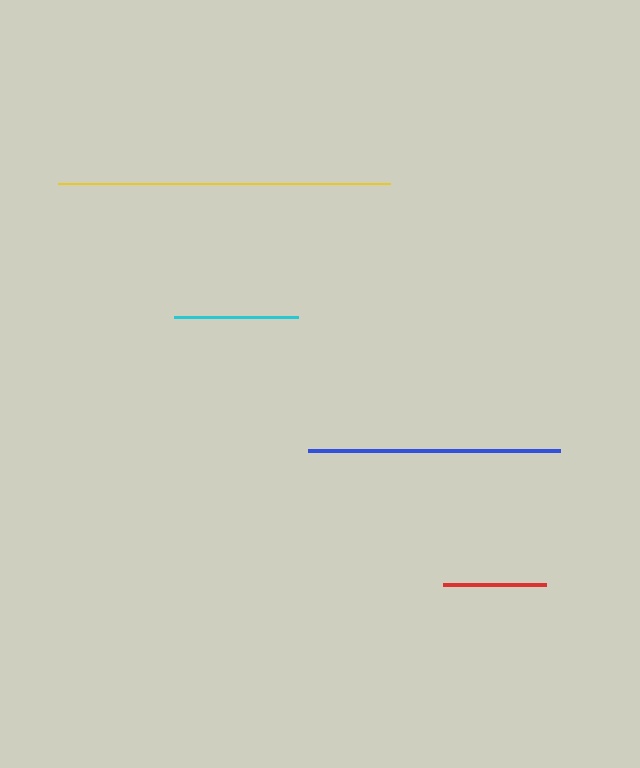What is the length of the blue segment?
The blue segment is approximately 252 pixels long.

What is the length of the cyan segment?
The cyan segment is approximately 124 pixels long.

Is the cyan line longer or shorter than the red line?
The cyan line is longer than the red line.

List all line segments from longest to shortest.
From longest to shortest: yellow, blue, cyan, red.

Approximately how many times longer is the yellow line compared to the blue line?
The yellow line is approximately 1.3 times the length of the blue line.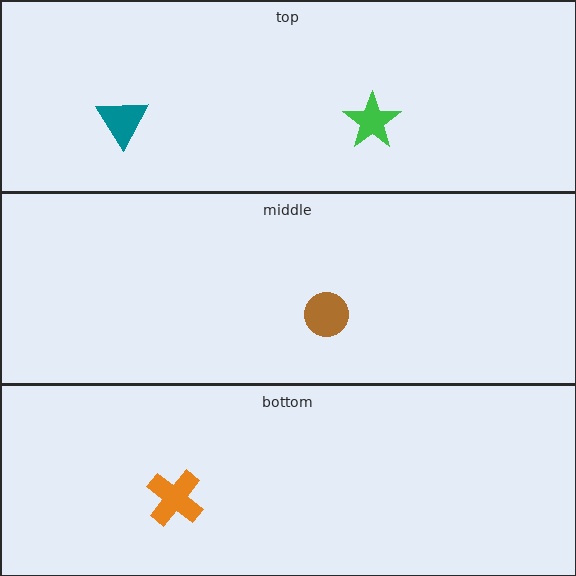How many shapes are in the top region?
2.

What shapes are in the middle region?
The brown circle.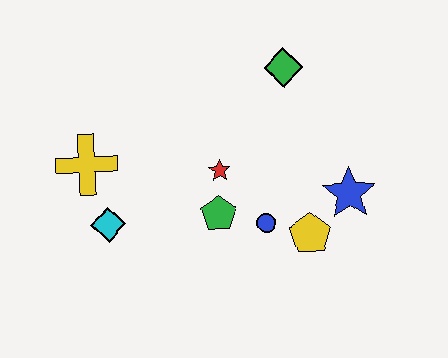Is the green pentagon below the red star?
Yes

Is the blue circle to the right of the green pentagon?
Yes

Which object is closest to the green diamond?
The red star is closest to the green diamond.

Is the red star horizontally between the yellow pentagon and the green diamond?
No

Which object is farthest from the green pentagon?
The green diamond is farthest from the green pentagon.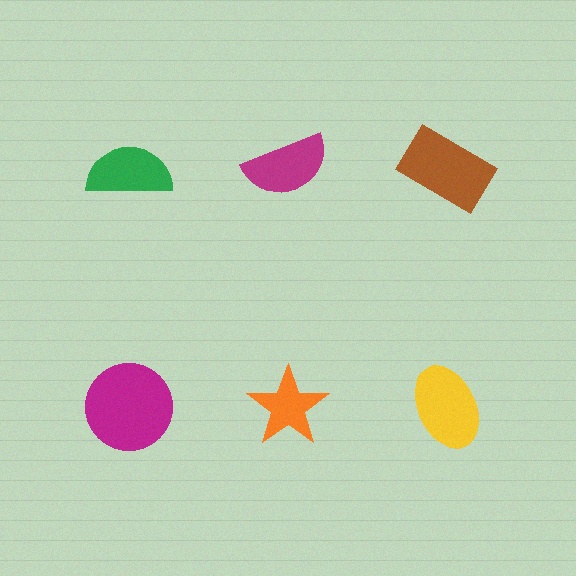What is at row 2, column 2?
An orange star.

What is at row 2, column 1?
A magenta circle.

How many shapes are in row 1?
3 shapes.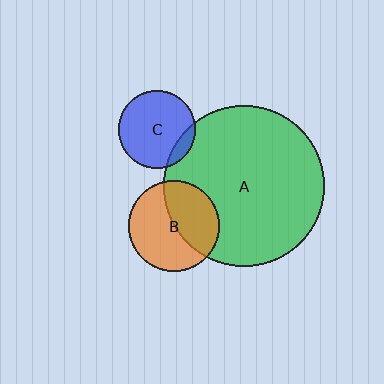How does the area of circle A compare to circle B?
Approximately 3.1 times.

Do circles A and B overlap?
Yes.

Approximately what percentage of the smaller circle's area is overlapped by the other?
Approximately 45%.